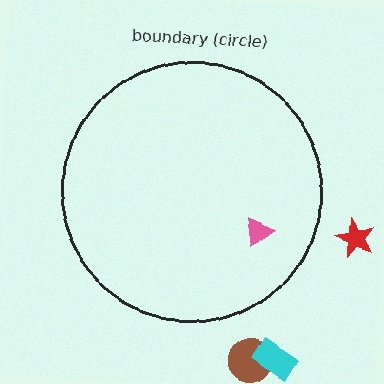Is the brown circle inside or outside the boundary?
Outside.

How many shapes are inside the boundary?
1 inside, 3 outside.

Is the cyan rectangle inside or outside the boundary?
Outside.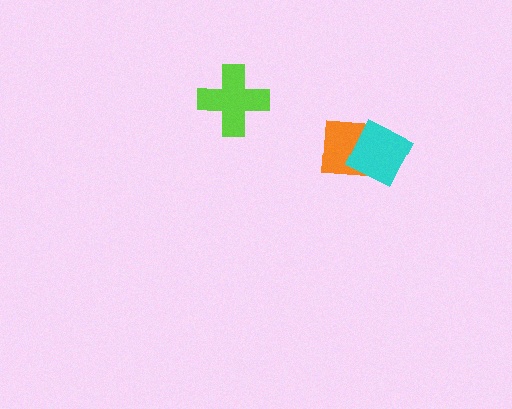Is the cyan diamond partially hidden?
No, no other shape covers it.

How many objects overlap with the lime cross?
0 objects overlap with the lime cross.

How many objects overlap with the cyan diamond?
1 object overlaps with the cyan diamond.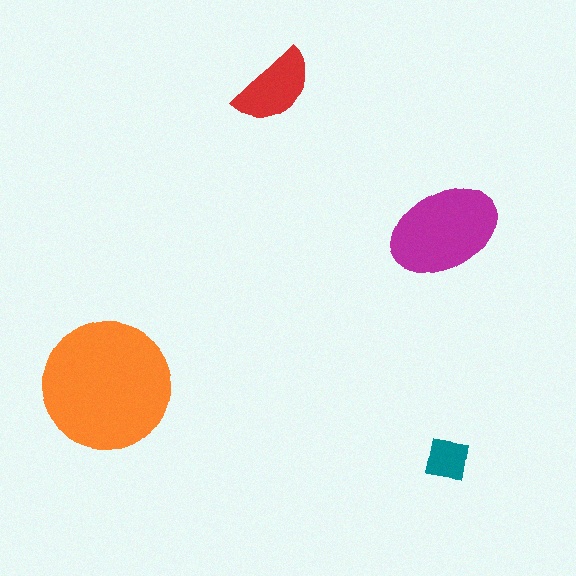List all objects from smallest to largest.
The teal square, the red semicircle, the magenta ellipse, the orange circle.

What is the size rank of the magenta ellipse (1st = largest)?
2nd.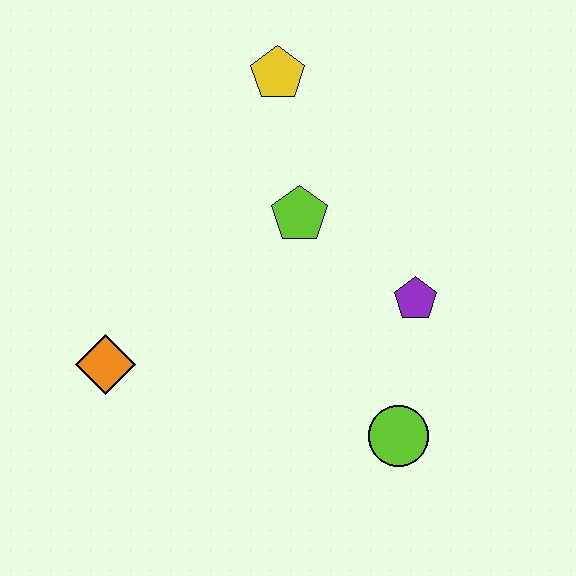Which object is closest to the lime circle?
The purple pentagon is closest to the lime circle.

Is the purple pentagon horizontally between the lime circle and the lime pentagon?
No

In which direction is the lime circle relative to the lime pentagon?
The lime circle is below the lime pentagon.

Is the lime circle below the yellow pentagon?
Yes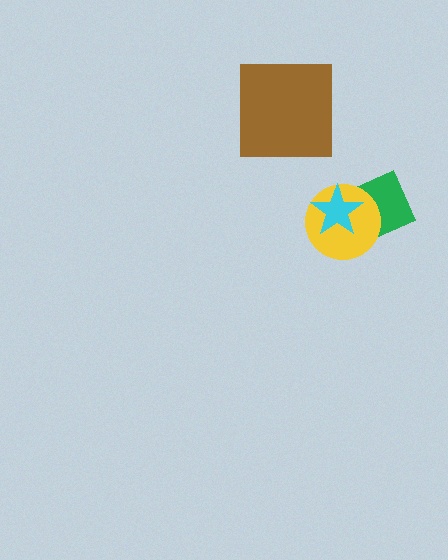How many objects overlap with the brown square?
0 objects overlap with the brown square.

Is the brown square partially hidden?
No, no other shape covers it.